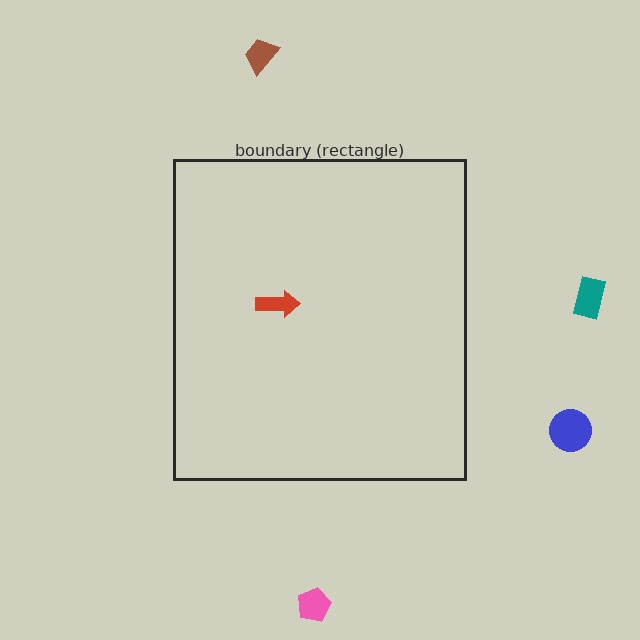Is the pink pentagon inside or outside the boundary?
Outside.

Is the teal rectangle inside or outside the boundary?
Outside.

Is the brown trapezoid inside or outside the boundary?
Outside.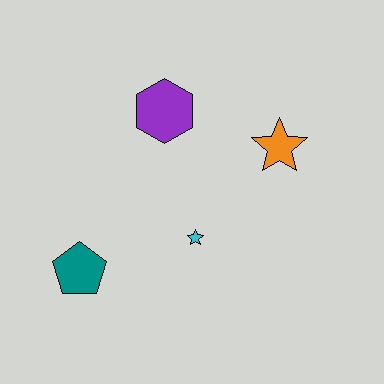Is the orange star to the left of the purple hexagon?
No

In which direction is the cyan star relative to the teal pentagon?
The cyan star is to the right of the teal pentagon.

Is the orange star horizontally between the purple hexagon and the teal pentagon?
No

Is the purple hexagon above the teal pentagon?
Yes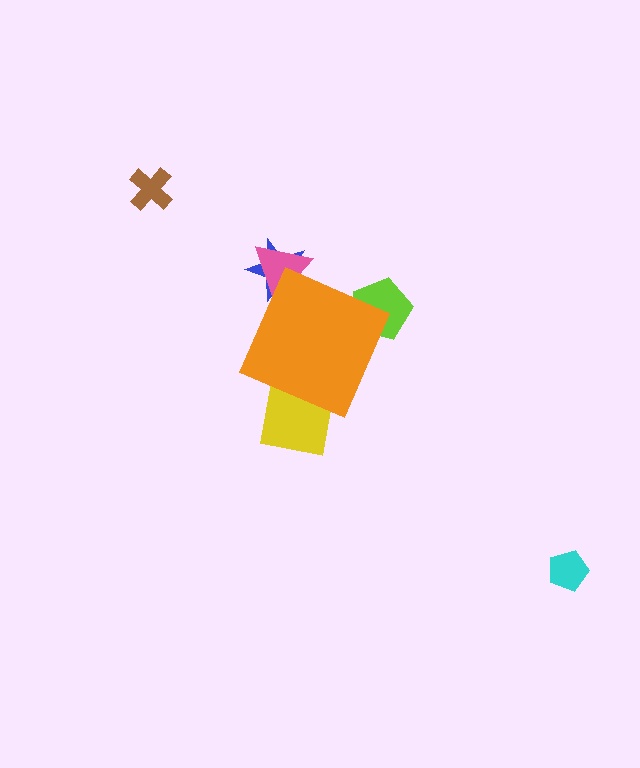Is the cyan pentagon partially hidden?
No, the cyan pentagon is fully visible.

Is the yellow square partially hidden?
Yes, the yellow square is partially hidden behind the orange diamond.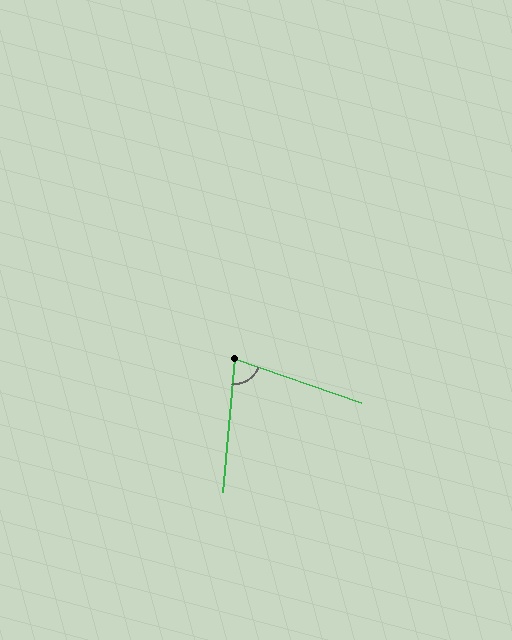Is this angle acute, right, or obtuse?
It is acute.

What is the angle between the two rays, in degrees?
Approximately 76 degrees.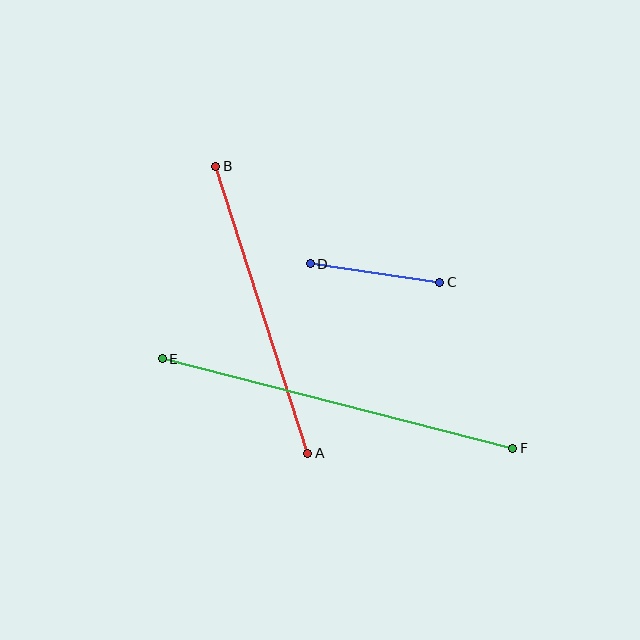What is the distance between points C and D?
The distance is approximately 131 pixels.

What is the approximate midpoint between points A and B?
The midpoint is at approximately (262, 310) pixels.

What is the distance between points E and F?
The distance is approximately 362 pixels.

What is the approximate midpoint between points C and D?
The midpoint is at approximately (375, 273) pixels.